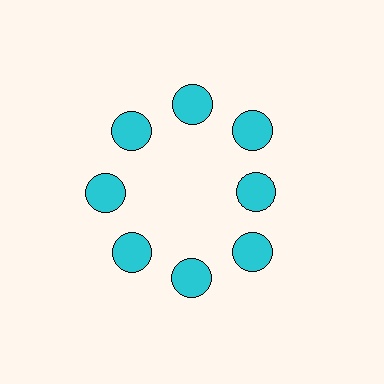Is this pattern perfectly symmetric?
No. The 8 cyan circles are arranged in a ring, but one element near the 3 o'clock position is pulled inward toward the center, breaking the 8-fold rotational symmetry.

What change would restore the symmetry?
The symmetry would be restored by moving it outward, back onto the ring so that all 8 circles sit at equal angles and equal distance from the center.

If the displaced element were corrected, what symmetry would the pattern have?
It would have 8-fold rotational symmetry — the pattern would map onto itself every 45 degrees.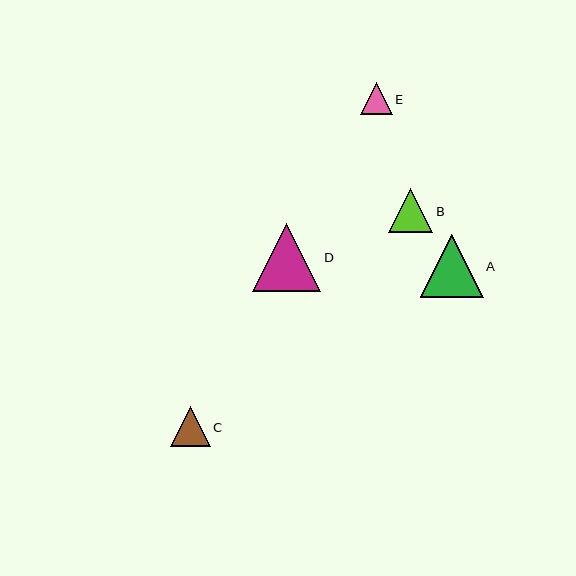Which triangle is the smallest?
Triangle E is the smallest with a size of approximately 32 pixels.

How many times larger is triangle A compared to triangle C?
Triangle A is approximately 1.6 times the size of triangle C.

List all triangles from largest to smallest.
From largest to smallest: D, A, B, C, E.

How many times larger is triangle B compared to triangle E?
Triangle B is approximately 1.4 times the size of triangle E.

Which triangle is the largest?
Triangle D is the largest with a size of approximately 68 pixels.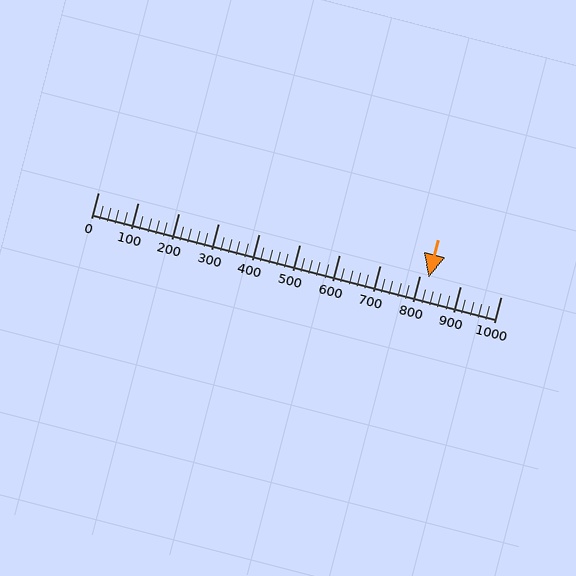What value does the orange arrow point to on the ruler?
The orange arrow points to approximately 822.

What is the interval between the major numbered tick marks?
The major tick marks are spaced 100 units apart.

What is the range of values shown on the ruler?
The ruler shows values from 0 to 1000.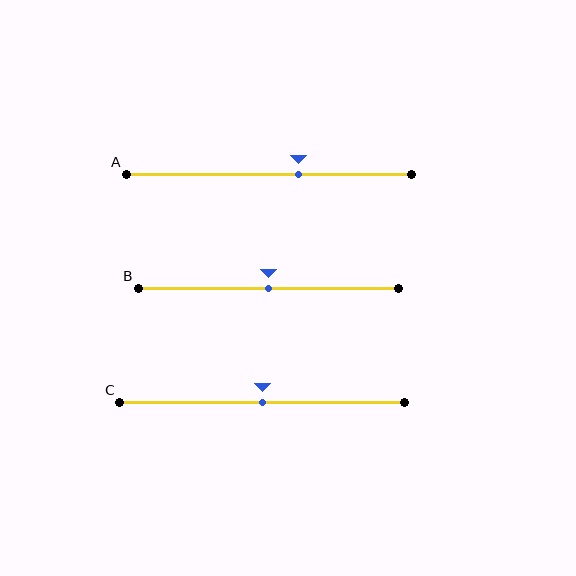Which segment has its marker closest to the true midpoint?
Segment B has its marker closest to the true midpoint.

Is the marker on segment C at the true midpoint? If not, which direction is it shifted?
Yes, the marker on segment C is at the true midpoint.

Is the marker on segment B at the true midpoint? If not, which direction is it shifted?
Yes, the marker on segment B is at the true midpoint.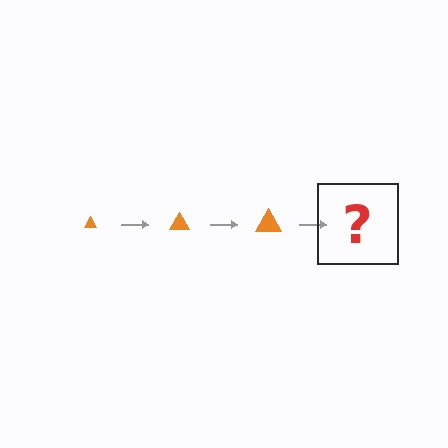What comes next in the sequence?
The next element should be an orange triangle, larger than the previous one.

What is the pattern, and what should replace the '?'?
The pattern is that the triangle gets progressively larger each step. The '?' should be an orange triangle, larger than the previous one.